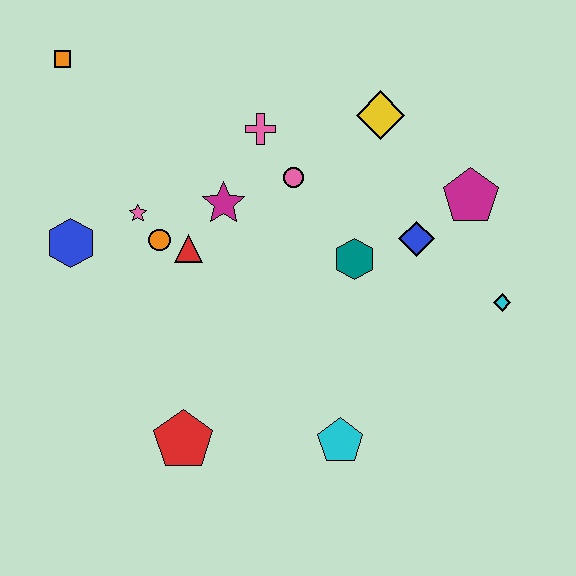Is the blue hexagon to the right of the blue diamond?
No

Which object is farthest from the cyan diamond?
The orange square is farthest from the cyan diamond.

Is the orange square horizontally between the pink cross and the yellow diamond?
No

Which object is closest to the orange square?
The pink star is closest to the orange square.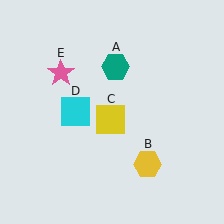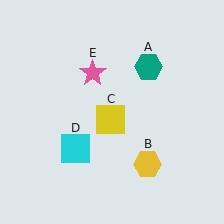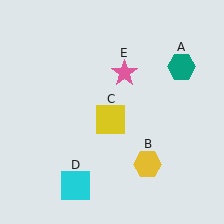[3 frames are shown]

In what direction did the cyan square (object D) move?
The cyan square (object D) moved down.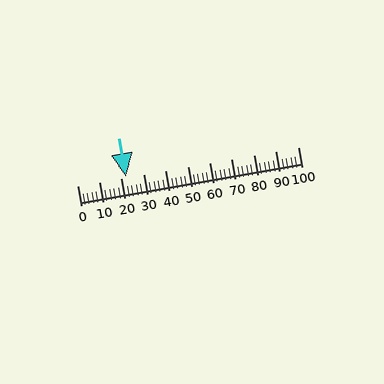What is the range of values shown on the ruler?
The ruler shows values from 0 to 100.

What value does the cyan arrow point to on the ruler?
The cyan arrow points to approximately 22.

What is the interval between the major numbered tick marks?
The major tick marks are spaced 10 units apart.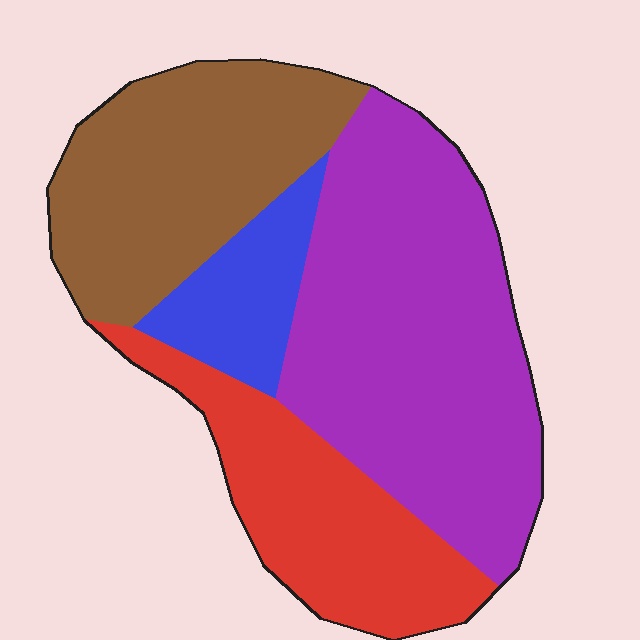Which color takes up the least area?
Blue, at roughly 10%.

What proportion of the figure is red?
Red takes up about one fifth (1/5) of the figure.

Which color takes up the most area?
Purple, at roughly 40%.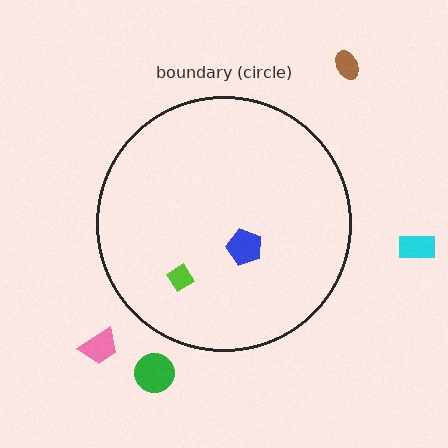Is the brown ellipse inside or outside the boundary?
Outside.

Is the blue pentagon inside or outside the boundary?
Inside.